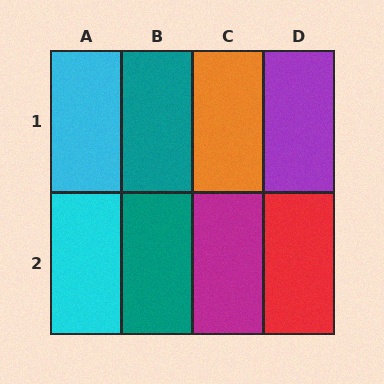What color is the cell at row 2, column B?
Teal.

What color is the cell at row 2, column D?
Red.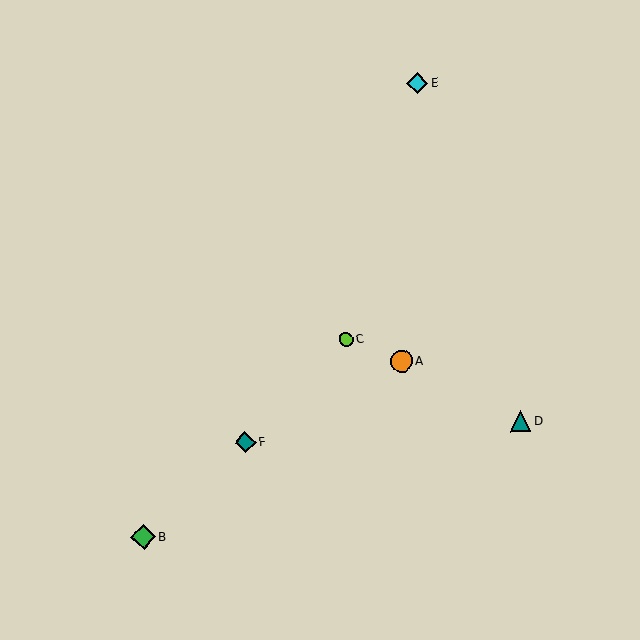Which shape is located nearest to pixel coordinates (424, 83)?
The cyan diamond (labeled E) at (418, 83) is nearest to that location.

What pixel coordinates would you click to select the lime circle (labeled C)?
Click at (346, 340) to select the lime circle C.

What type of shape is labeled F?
Shape F is a teal diamond.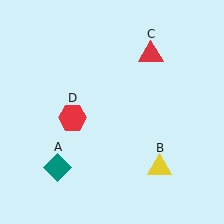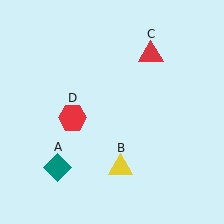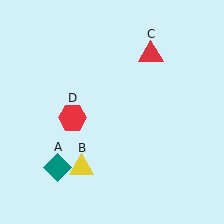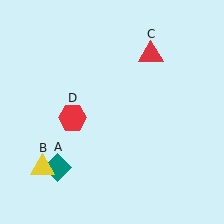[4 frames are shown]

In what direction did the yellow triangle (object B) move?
The yellow triangle (object B) moved left.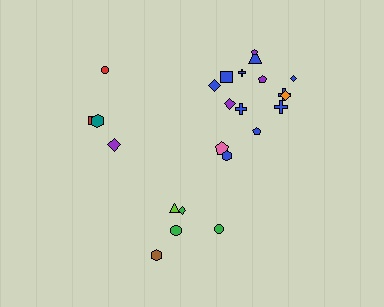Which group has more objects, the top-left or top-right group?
The top-right group.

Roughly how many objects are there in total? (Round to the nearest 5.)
Roughly 25 objects in total.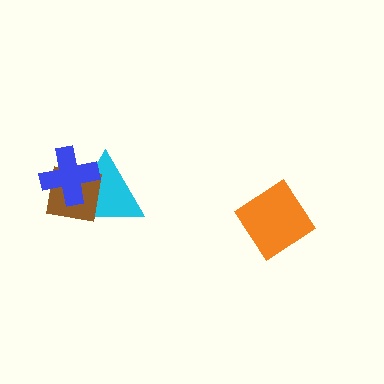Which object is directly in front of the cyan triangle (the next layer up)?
The brown square is directly in front of the cyan triangle.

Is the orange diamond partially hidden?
No, no other shape covers it.